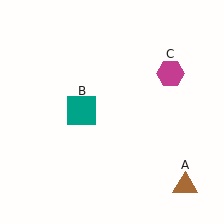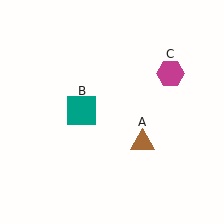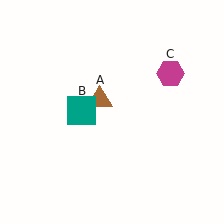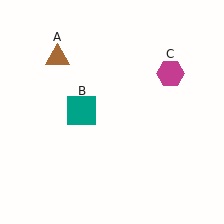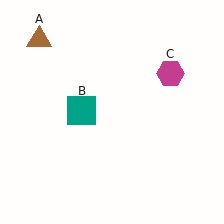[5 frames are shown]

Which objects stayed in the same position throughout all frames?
Teal square (object B) and magenta hexagon (object C) remained stationary.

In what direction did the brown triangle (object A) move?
The brown triangle (object A) moved up and to the left.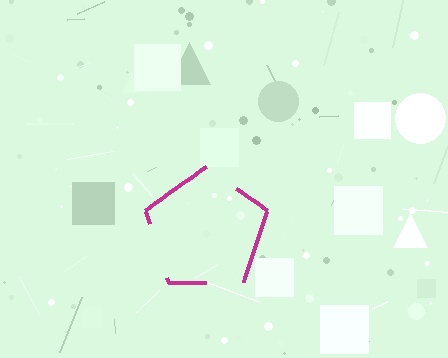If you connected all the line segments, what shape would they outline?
They would outline a pentagon.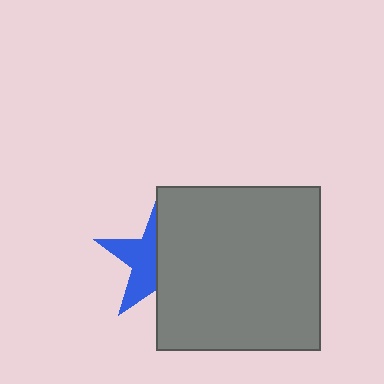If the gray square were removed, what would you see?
You would see the complete blue star.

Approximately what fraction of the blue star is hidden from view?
Roughly 56% of the blue star is hidden behind the gray square.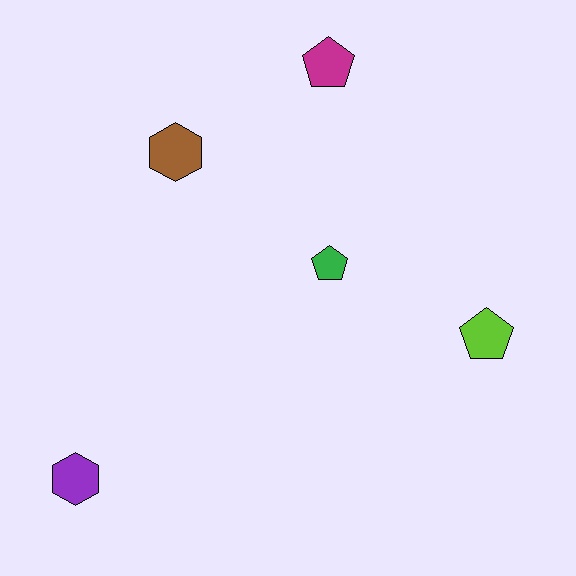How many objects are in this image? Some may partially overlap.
There are 5 objects.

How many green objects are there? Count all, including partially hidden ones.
There is 1 green object.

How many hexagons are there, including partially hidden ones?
There are 2 hexagons.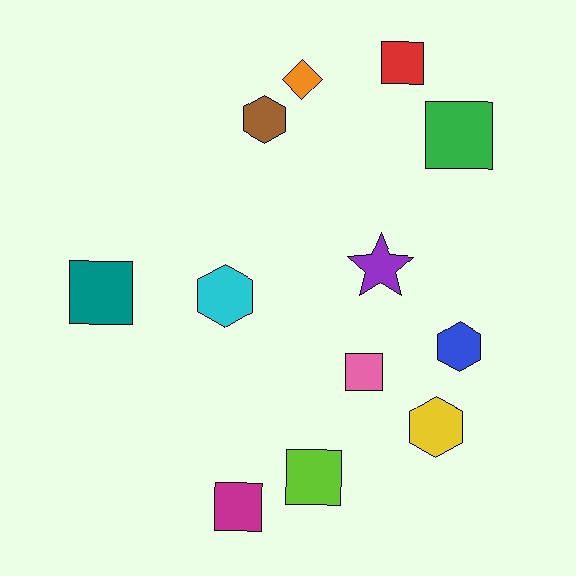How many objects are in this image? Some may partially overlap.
There are 12 objects.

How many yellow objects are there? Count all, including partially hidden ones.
There is 1 yellow object.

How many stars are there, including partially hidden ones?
There is 1 star.